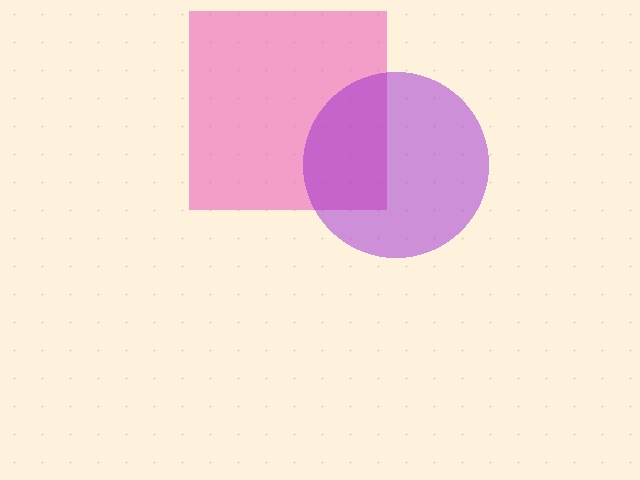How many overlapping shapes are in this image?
There are 2 overlapping shapes in the image.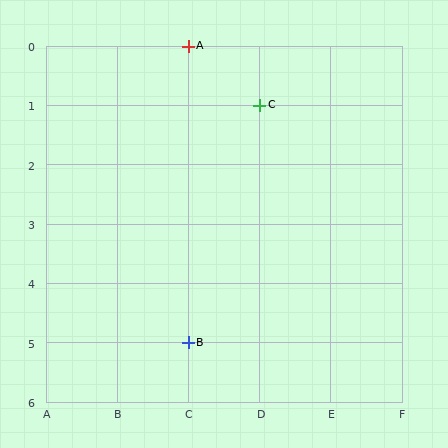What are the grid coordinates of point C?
Point C is at grid coordinates (D, 1).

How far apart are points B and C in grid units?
Points B and C are 1 column and 4 rows apart (about 4.1 grid units diagonally).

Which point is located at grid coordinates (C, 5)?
Point B is at (C, 5).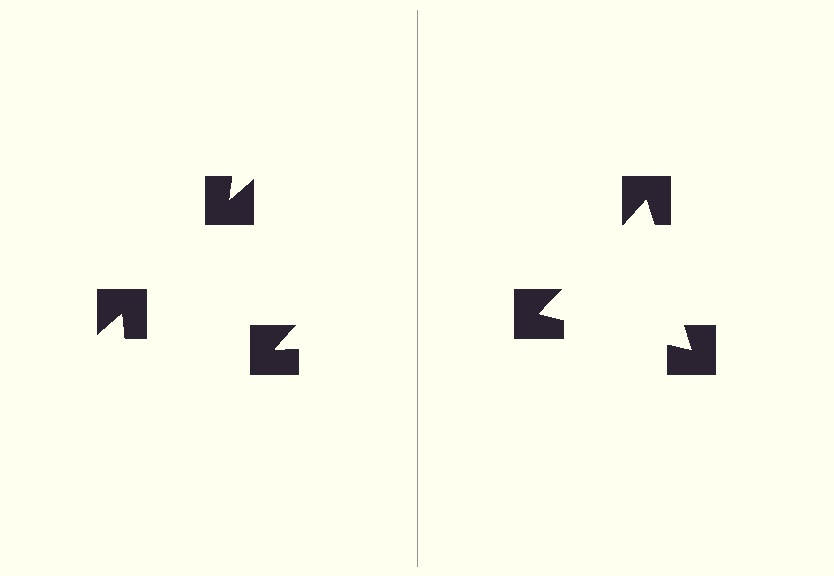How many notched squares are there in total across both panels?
6 — 3 on each side.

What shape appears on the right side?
An illusory triangle.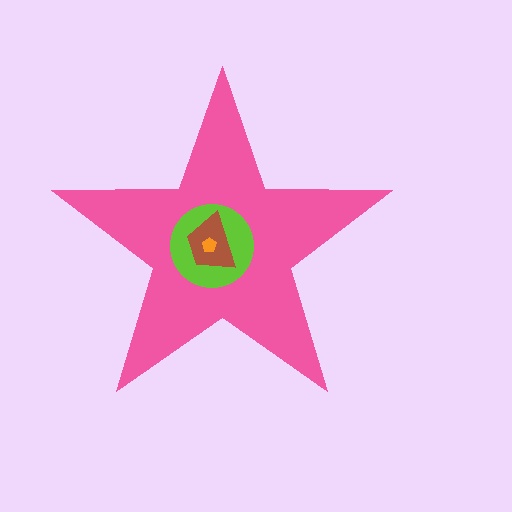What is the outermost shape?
The pink star.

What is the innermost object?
The orange pentagon.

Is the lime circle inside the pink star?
Yes.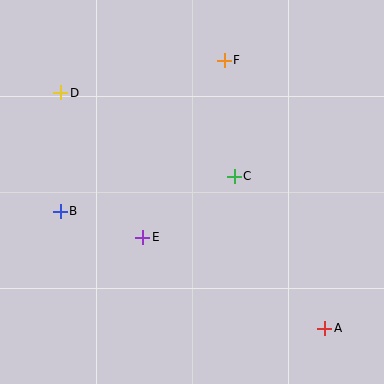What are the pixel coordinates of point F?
Point F is at (224, 60).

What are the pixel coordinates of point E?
Point E is at (143, 237).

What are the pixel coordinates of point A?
Point A is at (325, 328).